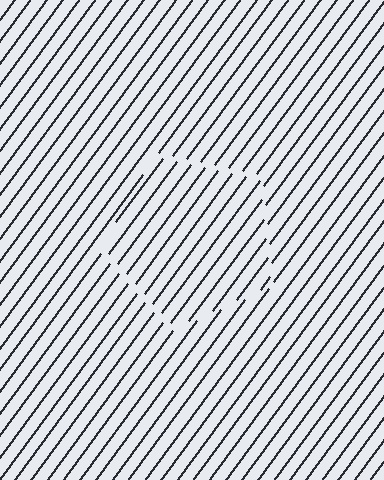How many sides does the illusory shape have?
5 sides — the line-ends trace a pentagon.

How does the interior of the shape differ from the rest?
The interior of the shape contains the same grating, shifted by half a period — the contour is defined by the phase discontinuity where line-ends from the inner and outer gratings abut.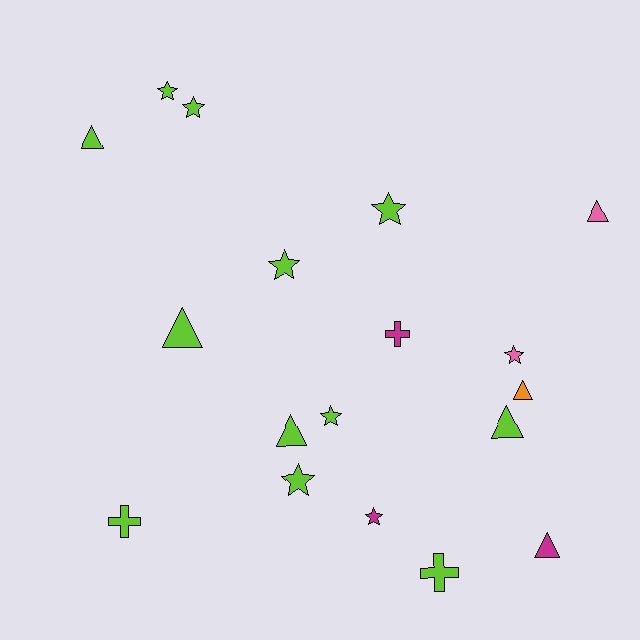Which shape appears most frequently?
Star, with 8 objects.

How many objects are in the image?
There are 18 objects.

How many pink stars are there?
There is 1 pink star.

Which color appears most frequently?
Lime, with 12 objects.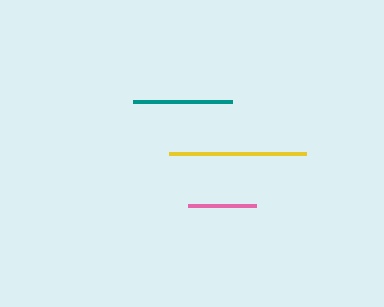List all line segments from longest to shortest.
From longest to shortest: yellow, teal, pink.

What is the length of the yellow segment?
The yellow segment is approximately 138 pixels long.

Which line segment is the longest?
The yellow line is the longest at approximately 138 pixels.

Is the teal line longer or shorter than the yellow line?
The yellow line is longer than the teal line.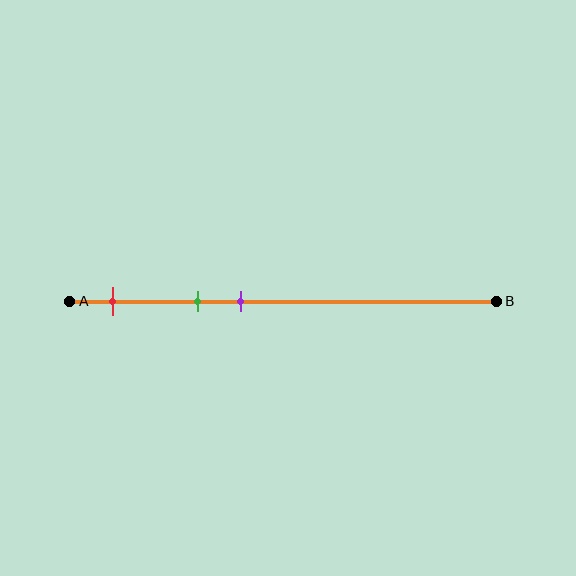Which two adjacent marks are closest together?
The green and purple marks are the closest adjacent pair.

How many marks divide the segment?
There are 3 marks dividing the segment.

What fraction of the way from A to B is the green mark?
The green mark is approximately 30% (0.3) of the way from A to B.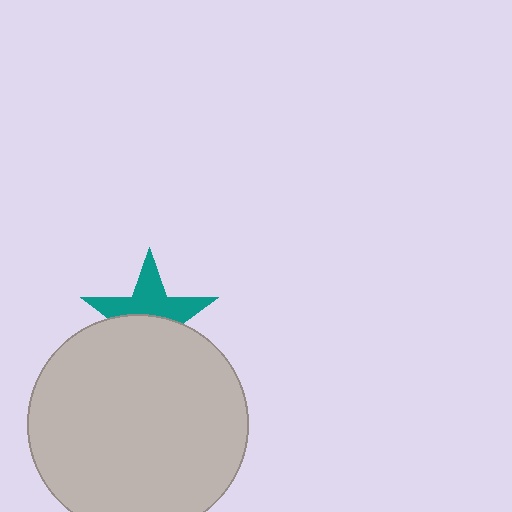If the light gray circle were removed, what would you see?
You would see the complete teal star.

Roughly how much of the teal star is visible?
About half of it is visible (roughly 50%).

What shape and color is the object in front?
The object in front is a light gray circle.